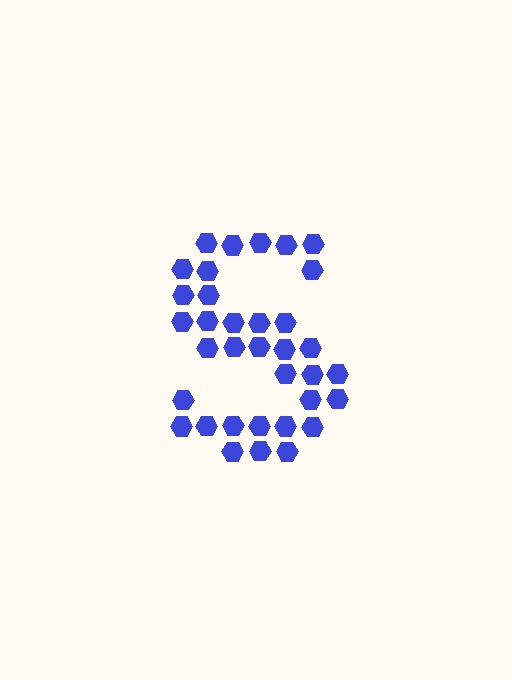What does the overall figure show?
The overall figure shows the letter S.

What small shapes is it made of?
It is made of small hexagons.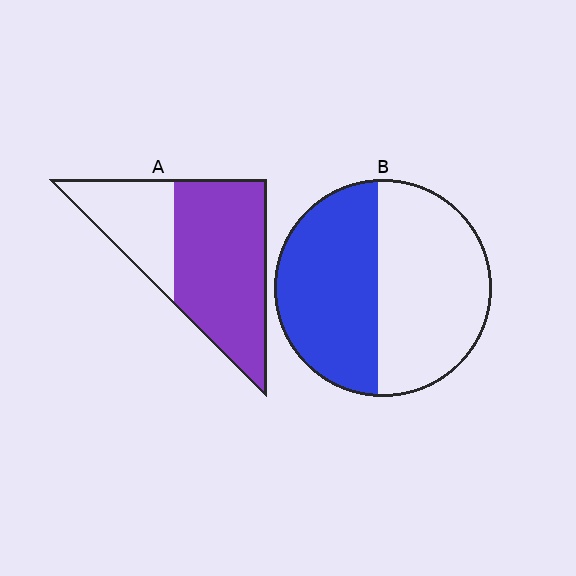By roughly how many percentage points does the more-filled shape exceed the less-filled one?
By roughly 20 percentage points (A over B).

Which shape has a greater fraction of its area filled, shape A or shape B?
Shape A.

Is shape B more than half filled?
Roughly half.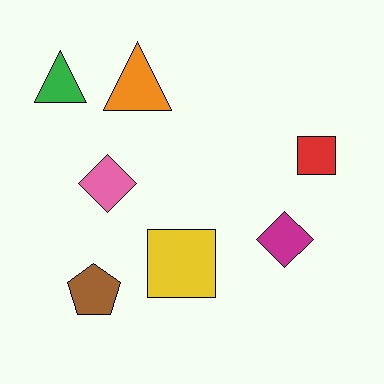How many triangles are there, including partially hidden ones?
There are 2 triangles.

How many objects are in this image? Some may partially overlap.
There are 7 objects.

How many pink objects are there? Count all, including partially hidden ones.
There is 1 pink object.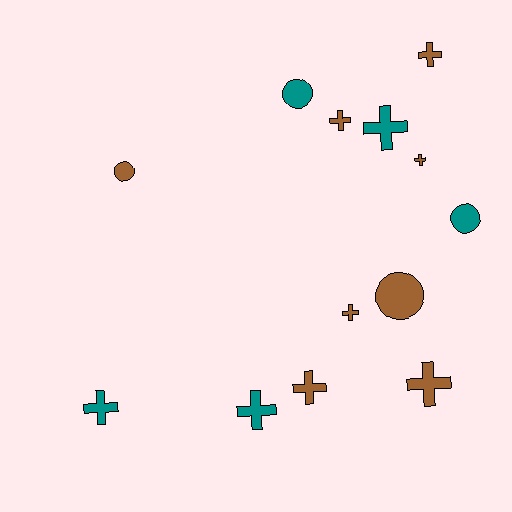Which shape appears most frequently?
Cross, with 9 objects.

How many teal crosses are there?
There are 3 teal crosses.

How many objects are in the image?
There are 13 objects.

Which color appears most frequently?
Brown, with 8 objects.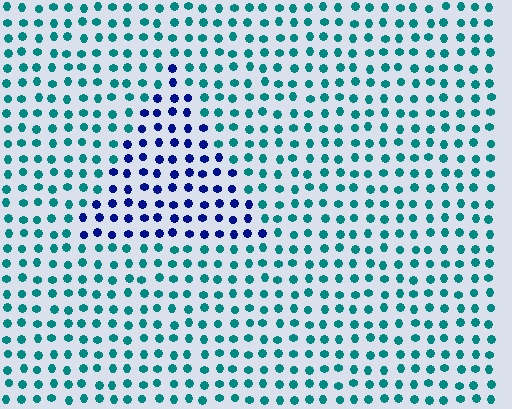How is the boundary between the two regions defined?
The boundary is defined purely by a slight shift in hue (about 57 degrees). Spacing, size, and orientation are identical on both sides.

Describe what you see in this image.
The image is filled with small teal elements in a uniform arrangement. A triangle-shaped region is visible where the elements are tinted to a slightly different hue, forming a subtle color boundary.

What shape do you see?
I see a triangle.